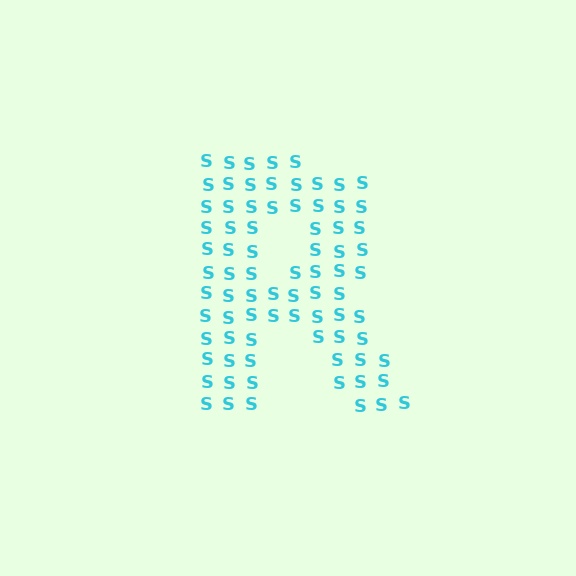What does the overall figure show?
The overall figure shows the letter R.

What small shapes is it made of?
It is made of small letter S's.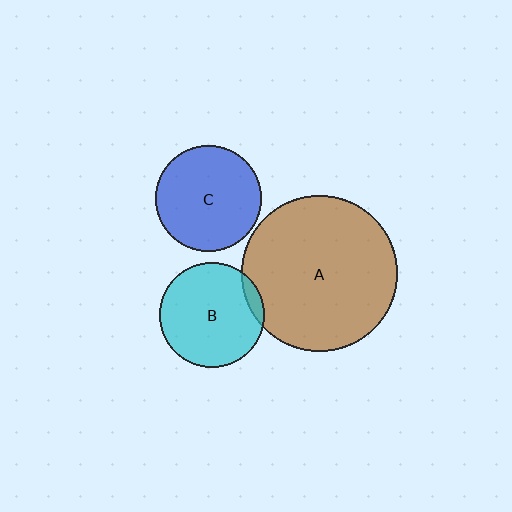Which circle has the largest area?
Circle A (brown).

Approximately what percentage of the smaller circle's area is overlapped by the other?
Approximately 5%.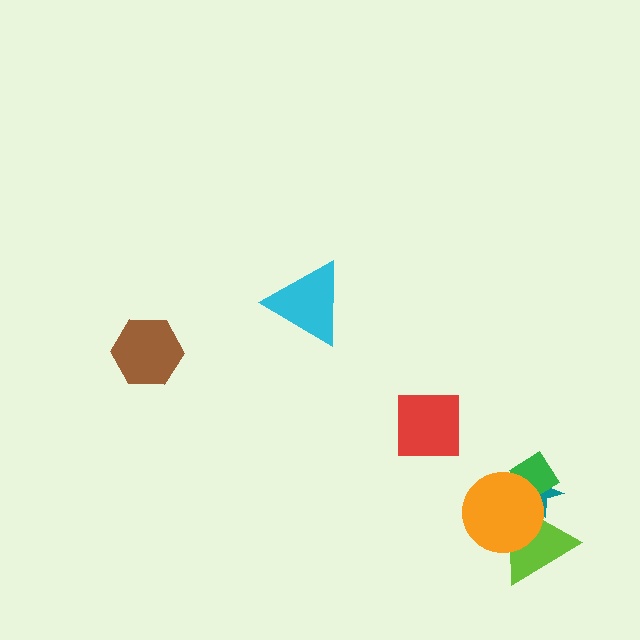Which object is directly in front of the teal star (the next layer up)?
The green diamond is directly in front of the teal star.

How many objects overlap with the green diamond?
2 objects overlap with the green diamond.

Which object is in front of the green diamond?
The orange circle is in front of the green diamond.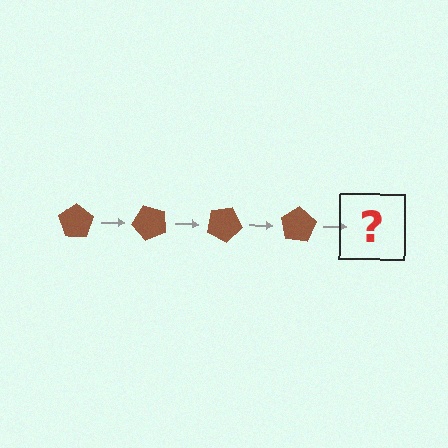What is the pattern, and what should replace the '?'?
The pattern is that the pentagon rotates 50 degrees each step. The '?' should be a brown pentagon rotated 200 degrees.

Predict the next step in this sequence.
The next step is a brown pentagon rotated 200 degrees.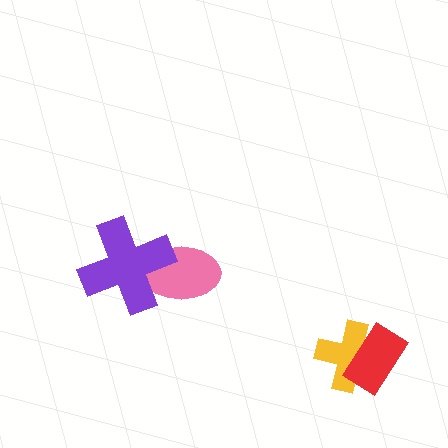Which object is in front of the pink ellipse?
The purple cross is in front of the pink ellipse.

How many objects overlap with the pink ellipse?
1 object overlaps with the pink ellipse.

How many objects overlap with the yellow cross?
1 object overlaps with the yellow cross.